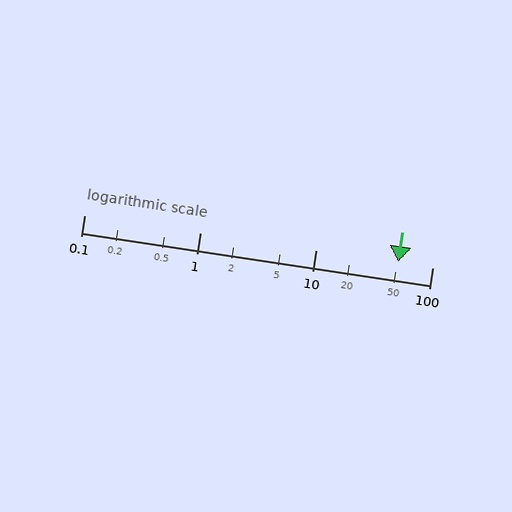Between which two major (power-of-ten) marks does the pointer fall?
The pointer is between 10 and 100.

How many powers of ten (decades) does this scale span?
The scale spans 3 decades, from 0.1 to 100.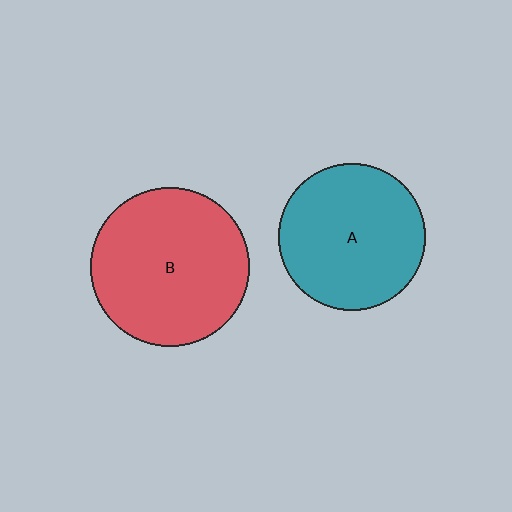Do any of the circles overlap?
No, none of the circles overlap.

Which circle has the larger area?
Circle B (red).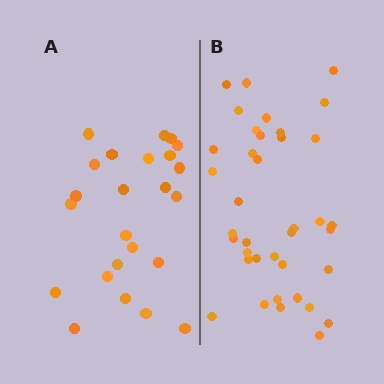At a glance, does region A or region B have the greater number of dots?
Region B (the right region) has more dots.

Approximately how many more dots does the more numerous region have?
Region B has approximately 15 more dots than region A.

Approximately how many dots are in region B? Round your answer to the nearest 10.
About 40 dots. (The exact count is 38, which rounds to 40.)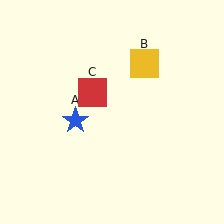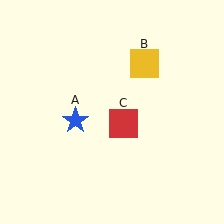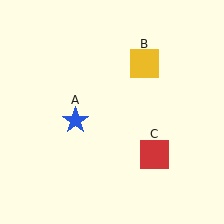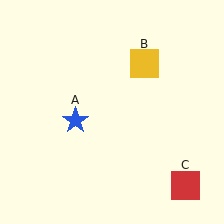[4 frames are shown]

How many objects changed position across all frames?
1 object changed position: red square (object C).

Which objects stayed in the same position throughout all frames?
Blue star (object A) and yellow square (object B) remained stationary.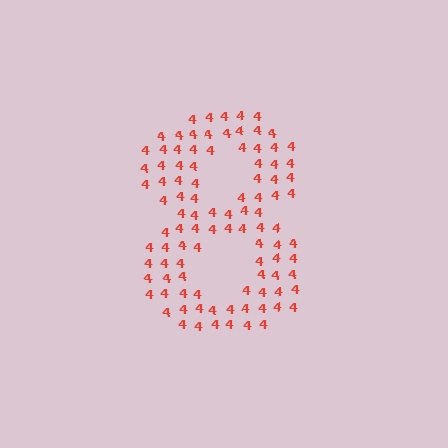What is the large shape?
The large shape is the digit 8.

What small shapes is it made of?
It is made of small digit 4's.